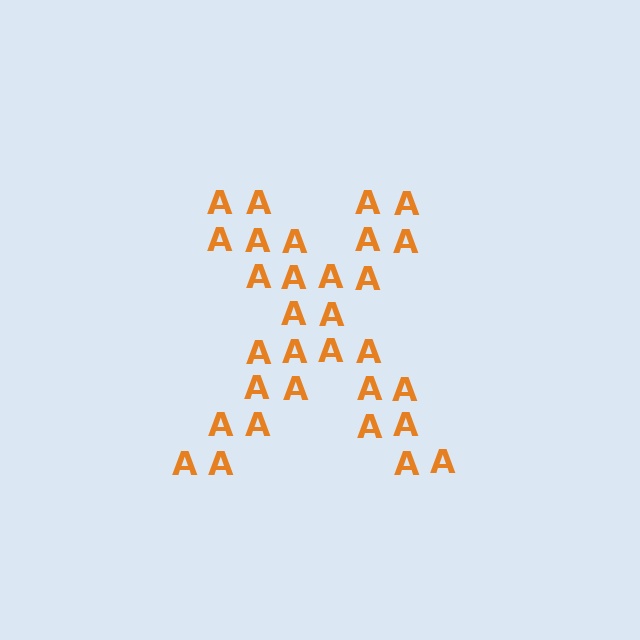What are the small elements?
The small elements are letter A's.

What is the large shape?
The large shape is the letter X.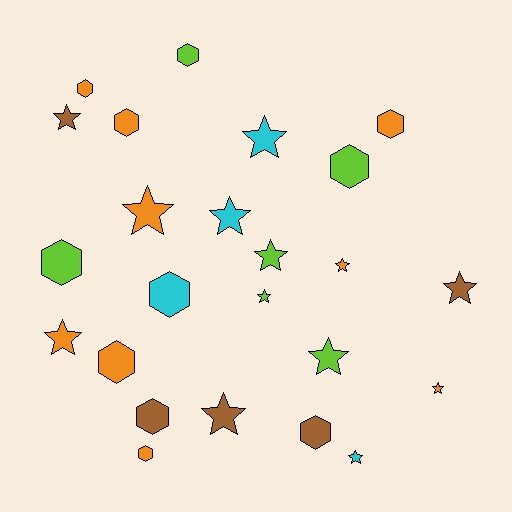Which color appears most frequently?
Orange, with 9 objects.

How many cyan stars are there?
There are 3 cyan stars.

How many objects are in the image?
There are 24 objects.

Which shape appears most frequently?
Star, with 13 objects.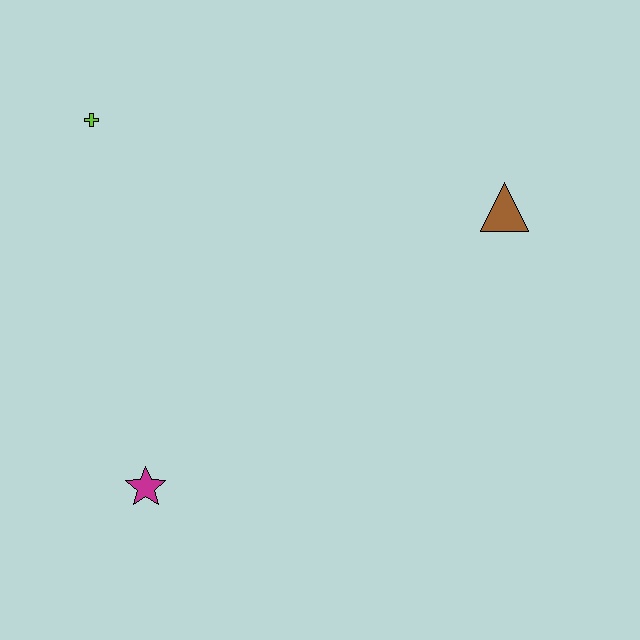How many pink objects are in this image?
There are no pink objects.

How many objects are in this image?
There are 3 objects.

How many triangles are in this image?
There is 1 triangle.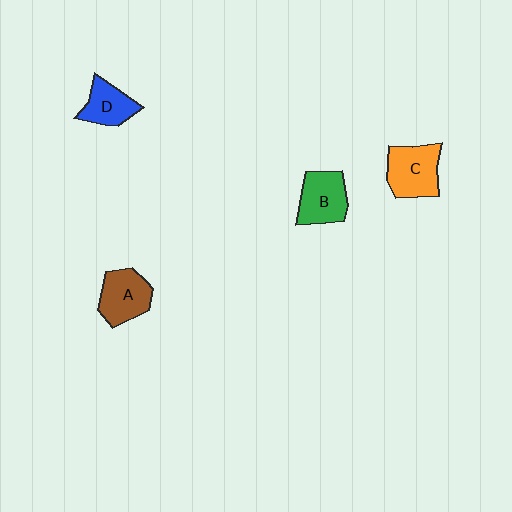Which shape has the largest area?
Shape C (orange).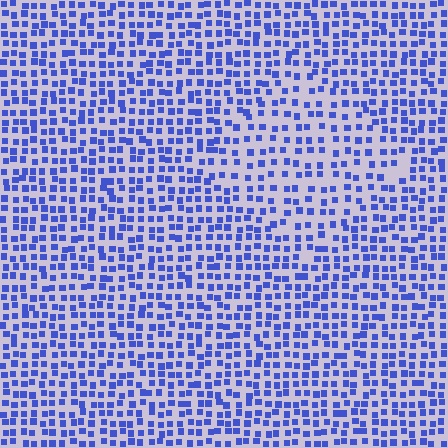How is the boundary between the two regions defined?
The boundary is defined by a change in element density (approximately 1.6x ratio). All elements are the same color, size, and shape.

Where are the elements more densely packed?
The elements are more densely packed outside the diamond boundary.